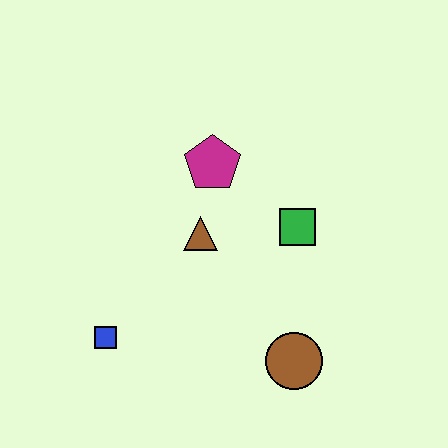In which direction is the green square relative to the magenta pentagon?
The green square is to the right of the magenta pentagon.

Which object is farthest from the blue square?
The green square is farthest from the blue square.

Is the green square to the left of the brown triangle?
No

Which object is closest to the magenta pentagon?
The brown triangle is closest to the magenta pentagon.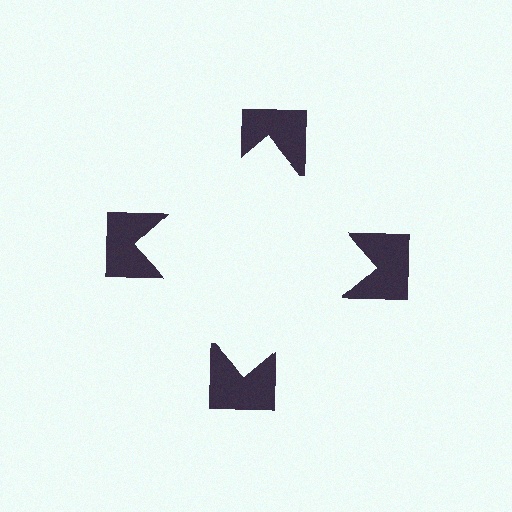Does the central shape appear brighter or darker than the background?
It typically appears slightly brighter than the background, even though no actual brightness change is drawn.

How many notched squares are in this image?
There are 4 — one at each vertex of the illusory square.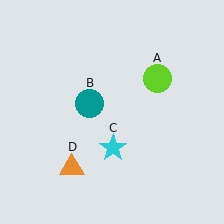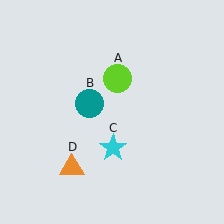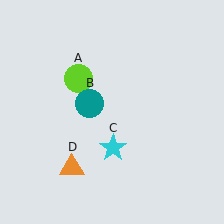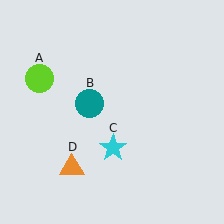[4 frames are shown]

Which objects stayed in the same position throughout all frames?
Teal circle (object B) and cyan star (object C) and orange triangle (object D) remained stationary.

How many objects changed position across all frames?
1 object changed position: lime circle (object A).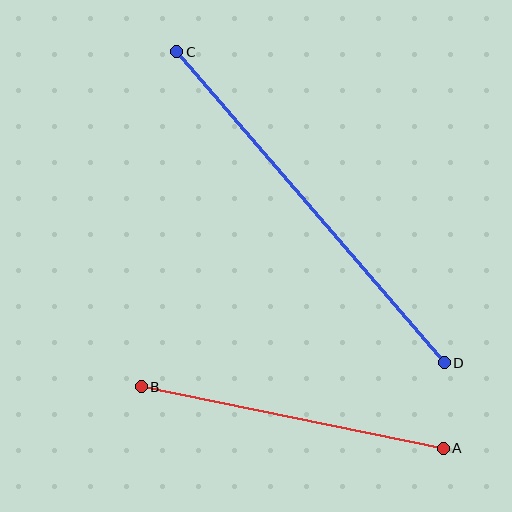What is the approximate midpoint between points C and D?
The midpoint is at approximately (311, 207) pixels.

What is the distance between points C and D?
The distance is approximately 411 pixels.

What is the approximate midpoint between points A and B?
The midpoint is at approximately (292, 418) pixels.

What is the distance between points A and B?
The distance is approximately 308 pixels.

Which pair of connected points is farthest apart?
Points C and D are farthest apart.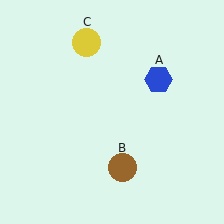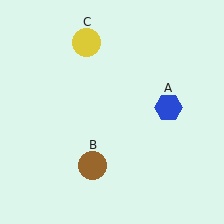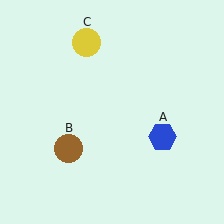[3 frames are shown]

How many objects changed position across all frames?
2 objects changed position: blue hexagon (object A), brown circle (object B).